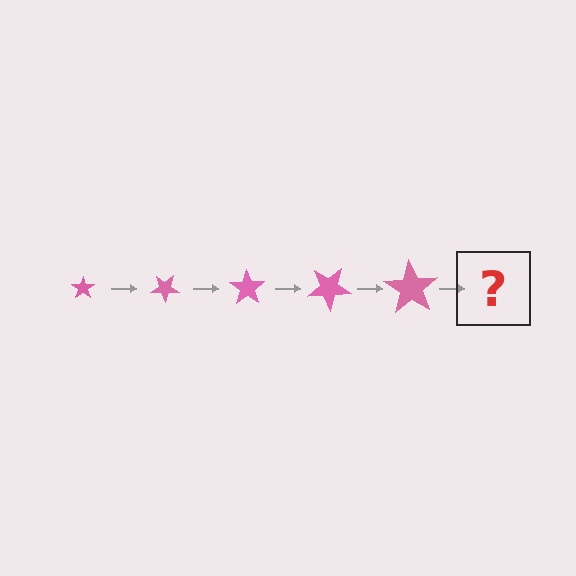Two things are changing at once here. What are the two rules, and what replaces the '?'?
The two rules are that the star grows larger each step and it rotates 35 degrees each step. The '?' should be a star, larger than the previous one and rotated 175 degrees from the start.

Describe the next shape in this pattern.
It should be a star, larger than the previous one and rotated 175 degrees from the start.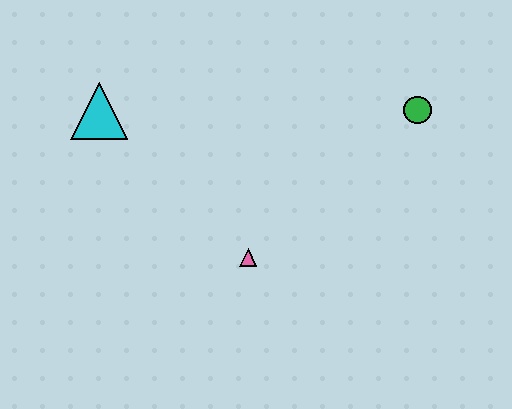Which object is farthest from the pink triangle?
The green circle is farthest from the pink triangle.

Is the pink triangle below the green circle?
Yes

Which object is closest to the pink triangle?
The cyan triangle is closest to the pink triangle.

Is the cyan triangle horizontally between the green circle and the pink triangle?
No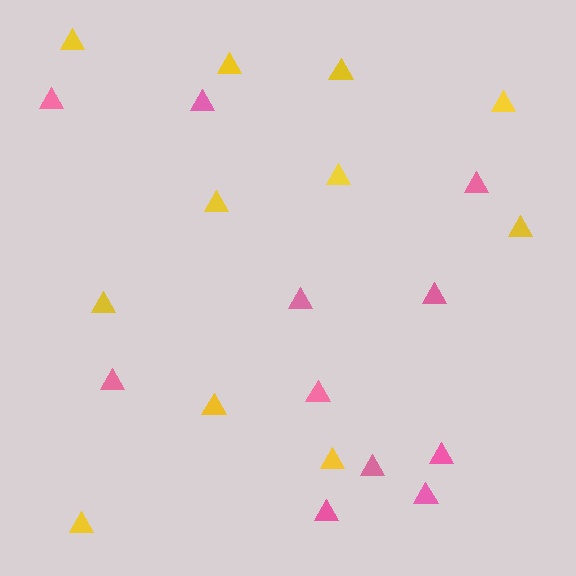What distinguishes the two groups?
There are 2 groups: one group of pink triangles (11) and one group of yellow triangles (11).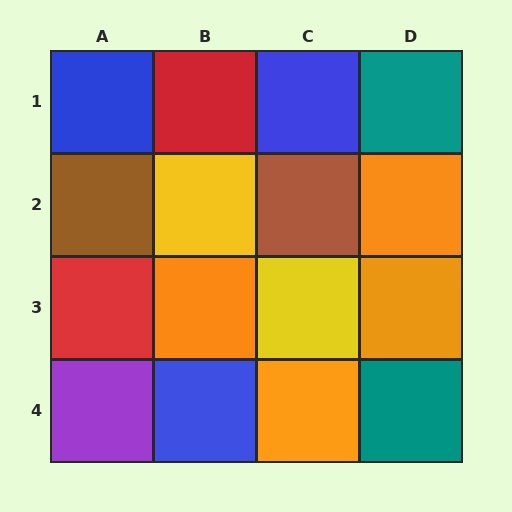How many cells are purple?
1 cell is purple.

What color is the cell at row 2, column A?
Brown.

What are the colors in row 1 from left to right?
Blue, red, blue, teal.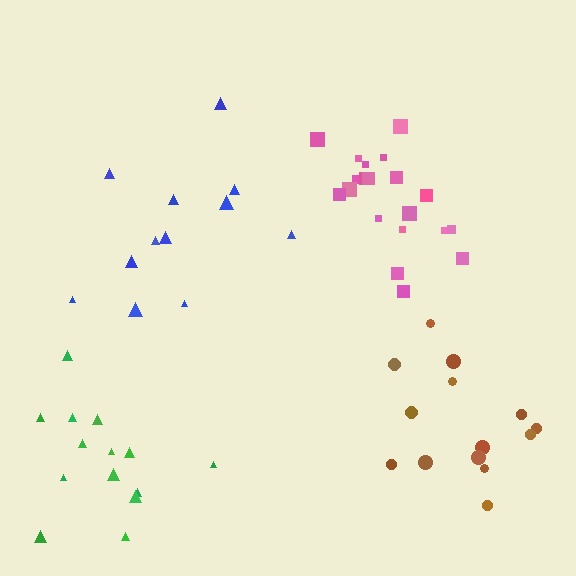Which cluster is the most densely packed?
Pink.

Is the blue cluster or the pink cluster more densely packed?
Pink.